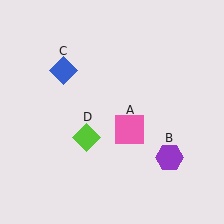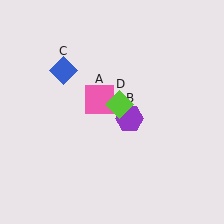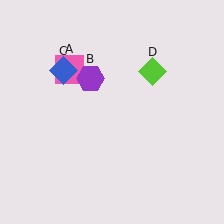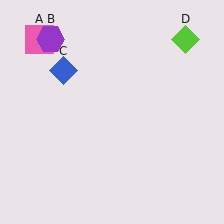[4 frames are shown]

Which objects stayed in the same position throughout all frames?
Blue diamond (object C) remained stationary.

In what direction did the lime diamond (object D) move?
The lime diamond (object D) moved up and to the right.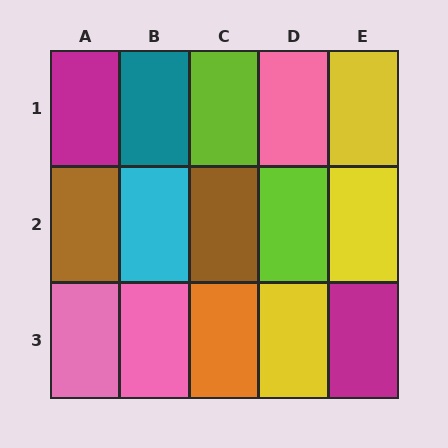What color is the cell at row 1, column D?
Pink.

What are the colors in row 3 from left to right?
Pink, pink, orange, yellow, magenta.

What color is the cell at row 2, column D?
Lime.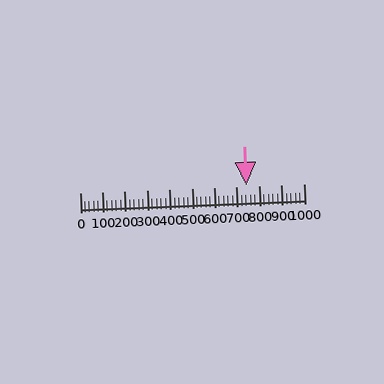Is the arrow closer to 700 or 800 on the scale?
The arrow is closer to 700.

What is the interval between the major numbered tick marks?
The major tick marks are spaced 100 units apart.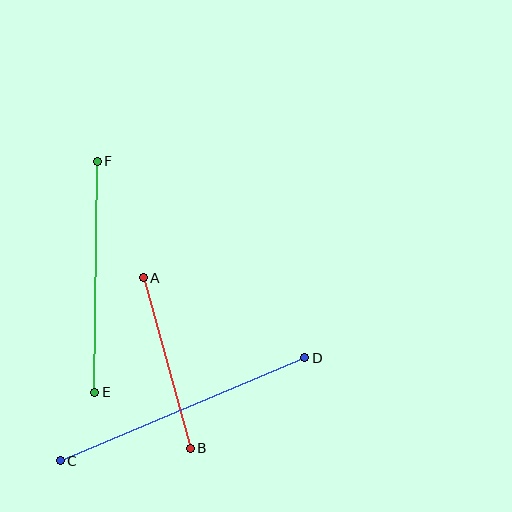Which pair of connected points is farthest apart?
Points C and D are farthest apart.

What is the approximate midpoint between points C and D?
The midpoint is at approximately (182, 409) pixels.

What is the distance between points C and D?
The distance is approximately 265 pixels.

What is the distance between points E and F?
The distance is approximately 231 pixels.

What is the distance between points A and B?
The distance is approximately 177 pixels.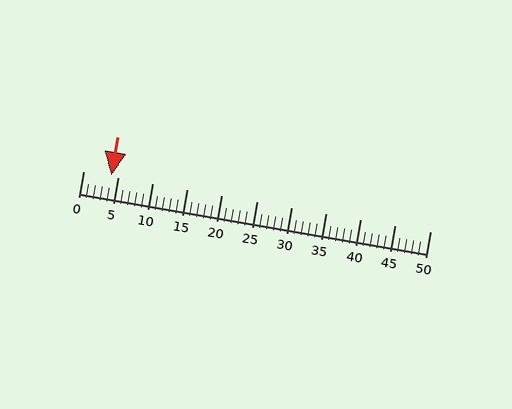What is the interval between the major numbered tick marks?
The major tick marks are spaced 5 units apart.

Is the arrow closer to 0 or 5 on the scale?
The arrow is closer to 5.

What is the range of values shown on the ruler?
The ruler shows values from 0 to 50.